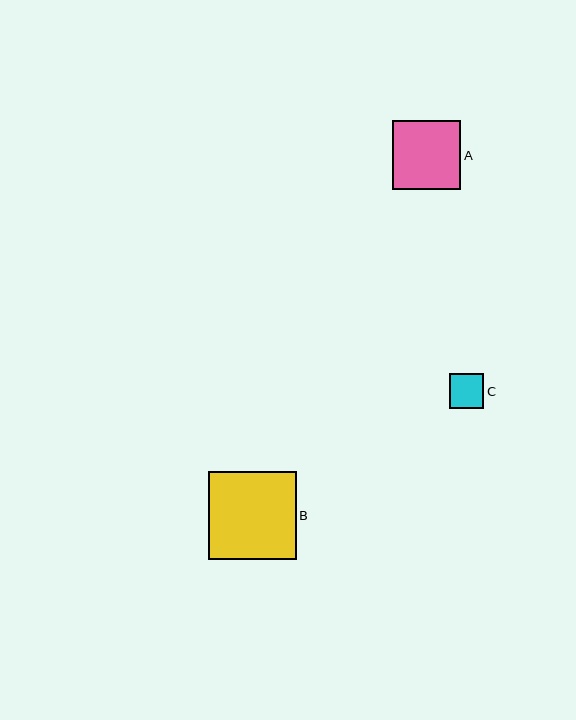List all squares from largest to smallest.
From largest to smallest: B, A, C.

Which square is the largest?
Square B is the largest with a size of approximately 88 pixels.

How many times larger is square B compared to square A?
Square B is approximately 1.3 times the size of square A.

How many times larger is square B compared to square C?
Square B is approximately 2.5 times the size of square C.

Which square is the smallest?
Square C is the smallest with a size of approximately 35 pixels.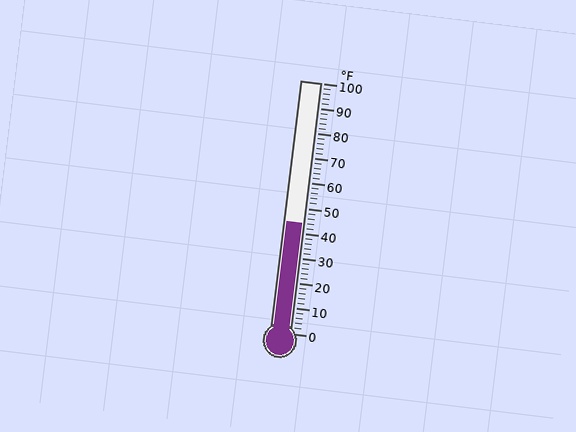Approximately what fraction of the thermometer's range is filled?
The thermometer is filled to approximately 45% of its range.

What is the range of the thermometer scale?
The thermometer scale ranges from 0°F to 100°F.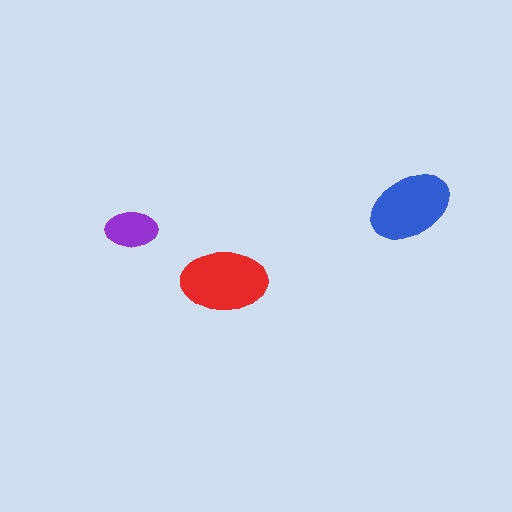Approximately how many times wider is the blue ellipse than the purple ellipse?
About 1.5 times wider.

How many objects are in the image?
There are 3 objects in the image.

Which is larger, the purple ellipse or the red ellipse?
The red one.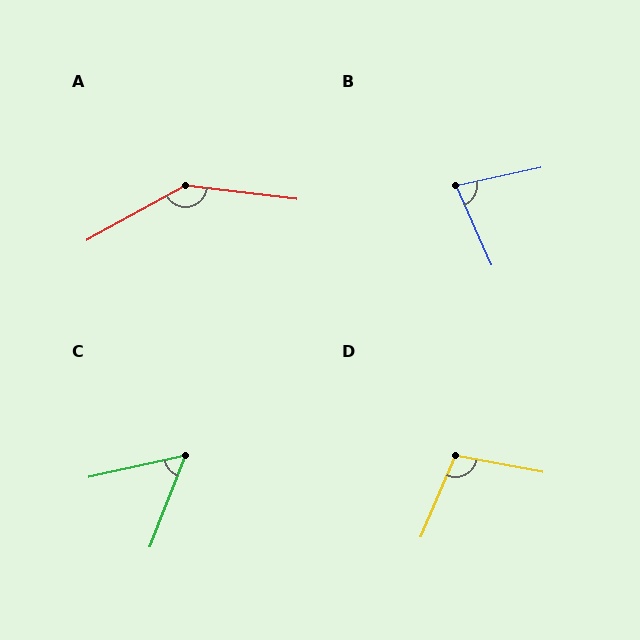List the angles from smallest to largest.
C (56°), B (78°), D (102°), A (144°).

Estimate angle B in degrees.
Approximately 78 degrees.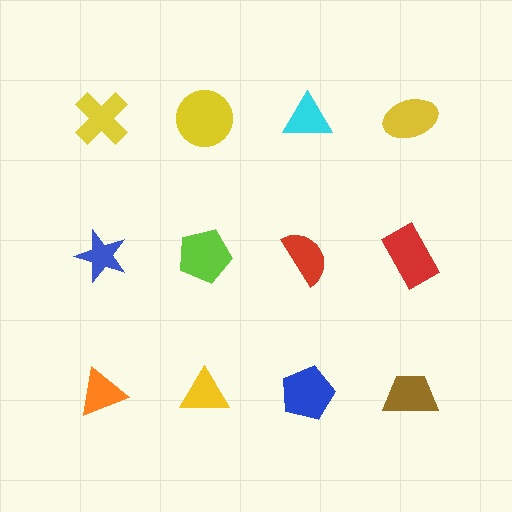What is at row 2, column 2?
A lime pentagon.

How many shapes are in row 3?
4 shapes.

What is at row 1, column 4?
A yellow ellipse.